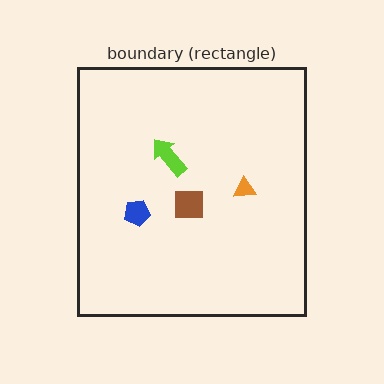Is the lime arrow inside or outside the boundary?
Inside.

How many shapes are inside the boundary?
4 inside, 0 outside.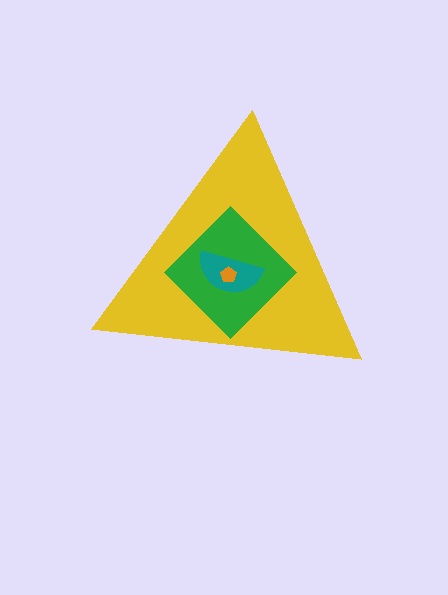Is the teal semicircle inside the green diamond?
Yes.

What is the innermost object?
The orange pentagon.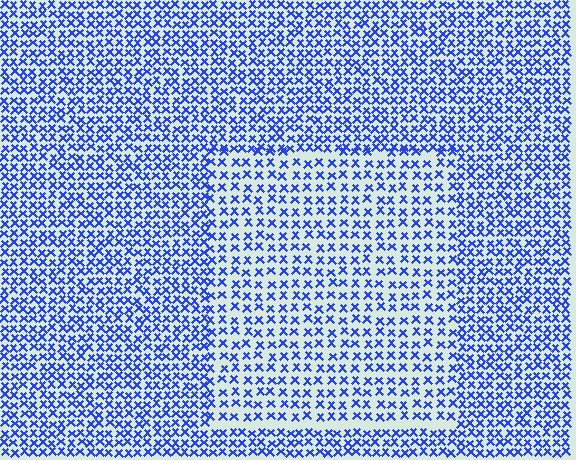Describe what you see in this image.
The image contains small blue elements arranged at two different densities. A rectangle-shaped region is visible where the elements are less densely packed than the surrounding area.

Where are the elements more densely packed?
The elements are more densely packed outside the rectangle boundary.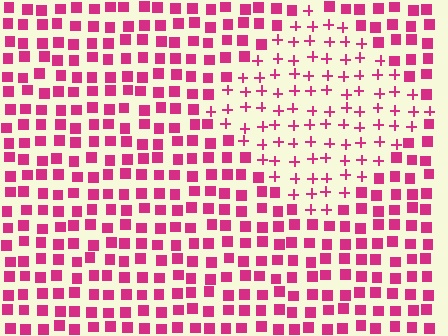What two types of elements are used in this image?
The image uses plus signs inside the diamond region and squares outside it.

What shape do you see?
I see a diamond.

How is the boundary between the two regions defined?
The boundary is defined by a change in element shape: plus signs inside vs. squares outside. All elements share the same color and spacing.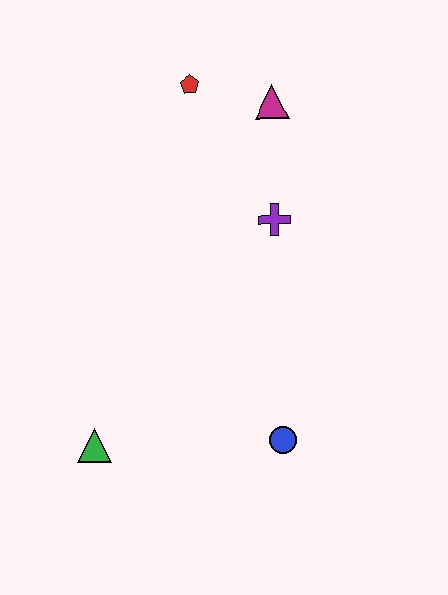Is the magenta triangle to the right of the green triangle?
Yes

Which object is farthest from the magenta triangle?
The green triangle is farthest from the magenta triangle.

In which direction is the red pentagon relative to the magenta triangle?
The red pentagon is to the left of the magenta triangle.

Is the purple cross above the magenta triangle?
No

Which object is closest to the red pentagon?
The magenta triangle is closest to the red pentagon.